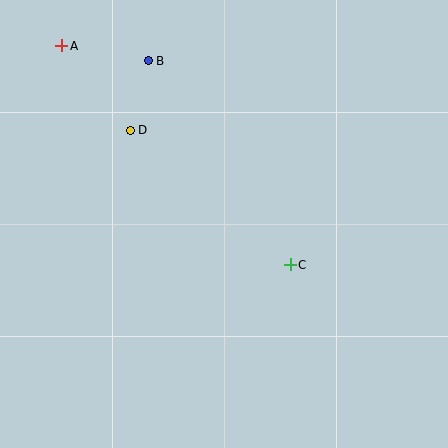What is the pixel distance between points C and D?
The distance between C and D is 209 pixels.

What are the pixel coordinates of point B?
Point B is at (148, 61).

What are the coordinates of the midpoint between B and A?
The midpoint between B and A is at (105, 53).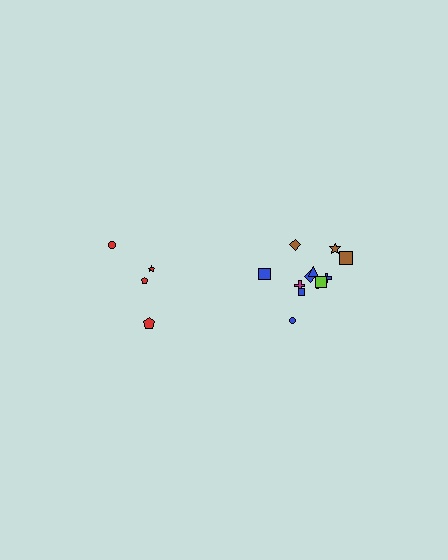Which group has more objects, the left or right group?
The right group.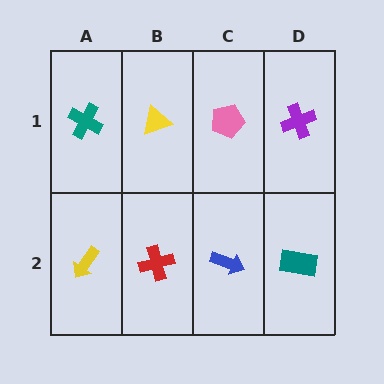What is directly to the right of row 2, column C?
A teal rectangle.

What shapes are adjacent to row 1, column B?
A red cross (row 2, column B), a teal cross (row 1, column A), a pink pentagon (row 1, column C).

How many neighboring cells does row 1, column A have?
2.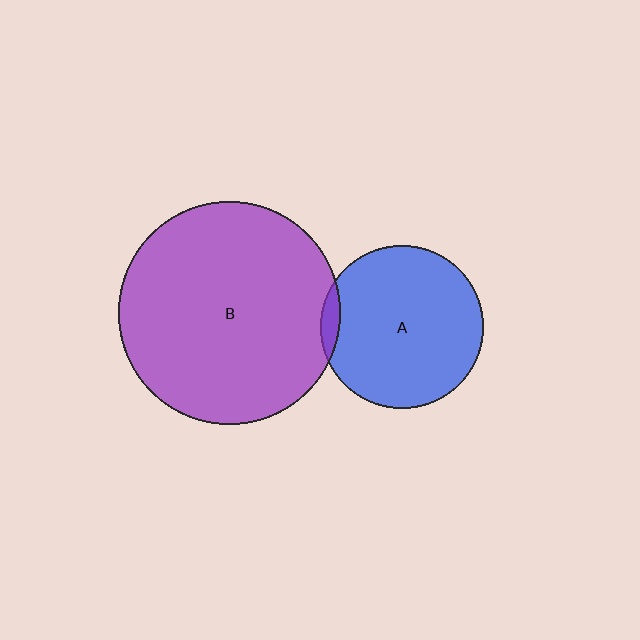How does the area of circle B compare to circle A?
Approximately 1.9 times.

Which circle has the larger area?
Circle B (purple).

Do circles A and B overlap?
Yes.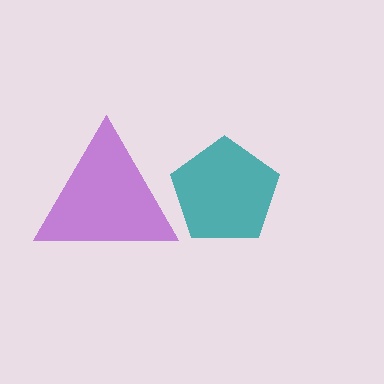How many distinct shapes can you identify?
There are 2 distinct shapes: a teal pentagon, a purple triangle.